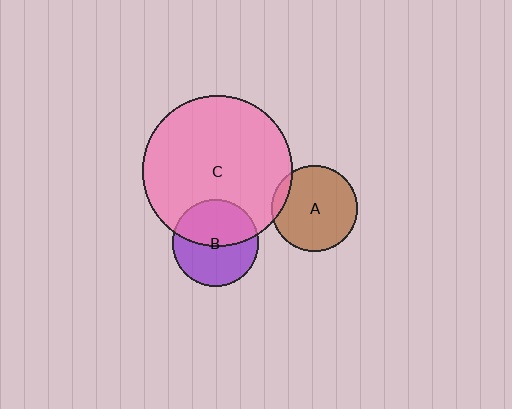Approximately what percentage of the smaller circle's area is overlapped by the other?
Approximately 10%.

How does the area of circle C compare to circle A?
Approximately 3.0 times.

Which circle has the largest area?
Circle C (pink).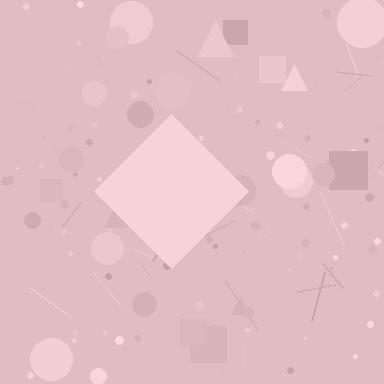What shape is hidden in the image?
A diamond is hidden in the image.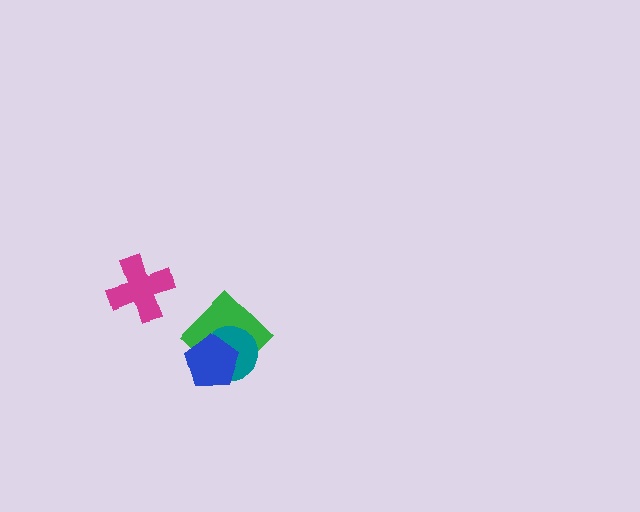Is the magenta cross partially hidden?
No, no other shape covers it.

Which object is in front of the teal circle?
The blue pentagon is in front of the teal circle.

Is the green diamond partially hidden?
Yes, it is partially covered by another shape.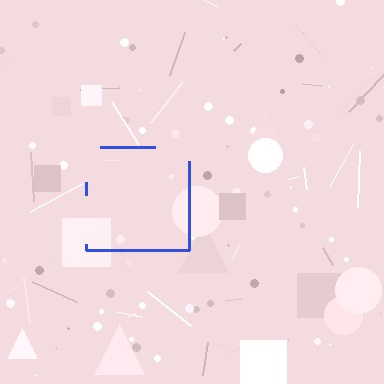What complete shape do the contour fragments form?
The contour fragments form a square.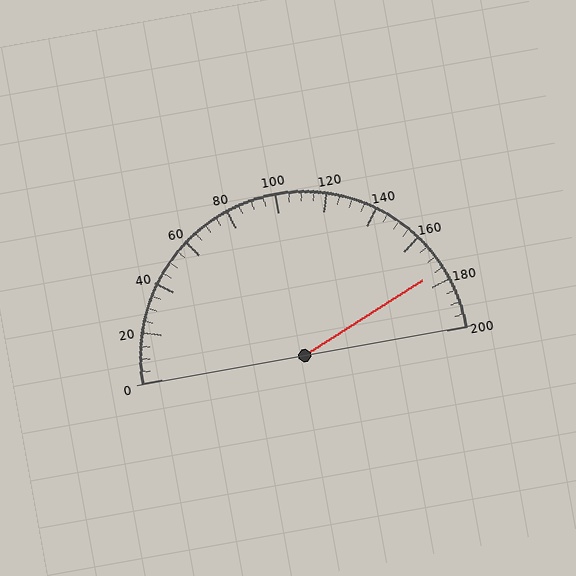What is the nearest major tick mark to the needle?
The nearest major tick mark is 180.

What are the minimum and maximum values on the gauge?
The gauge ranges from 0 to 200.